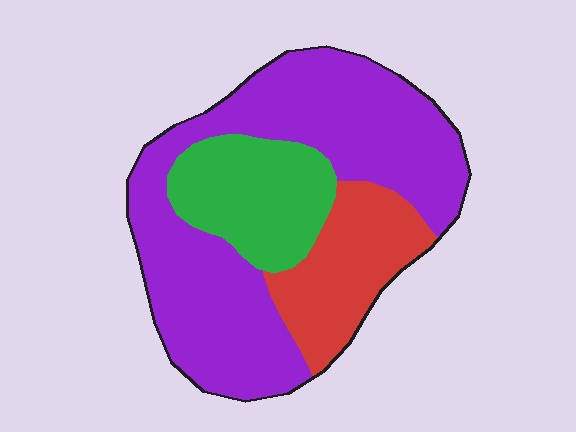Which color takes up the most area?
Purple, at roughly 60%.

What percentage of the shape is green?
Green covers roughly 20% of the shape.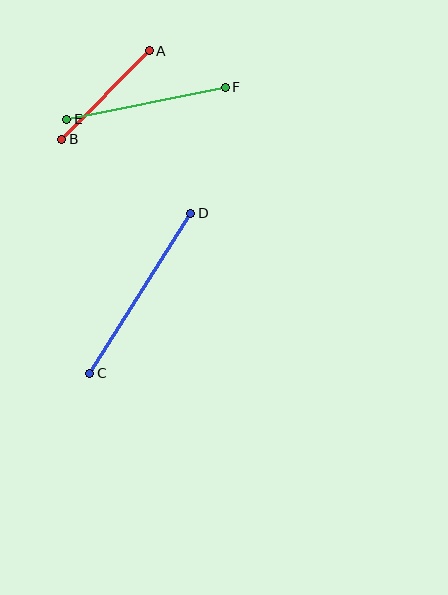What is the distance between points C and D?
The distance is approximately 189 pixels.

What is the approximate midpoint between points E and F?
The midpoint is at approximately (146, 103) pixels.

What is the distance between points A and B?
The distance is approximately 124 pixels.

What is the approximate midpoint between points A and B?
The midpoint is at approximately (106, 95) pixels.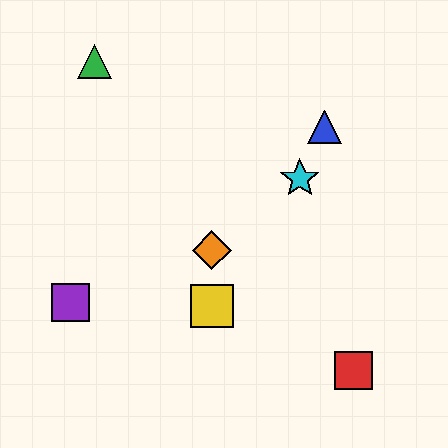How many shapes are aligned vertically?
2 shapes (the yellow square, the orange diamond) are aligned vertically.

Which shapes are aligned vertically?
The yellow square, the orange diamond are aligned vertically.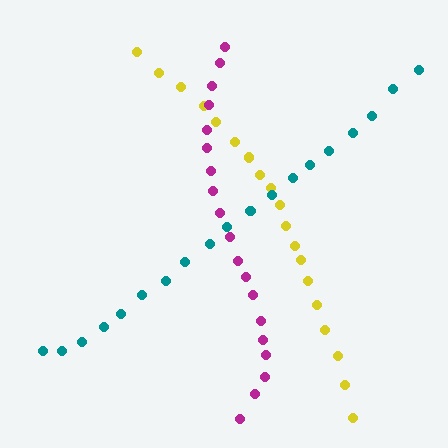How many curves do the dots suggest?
There are 3 distinct paths.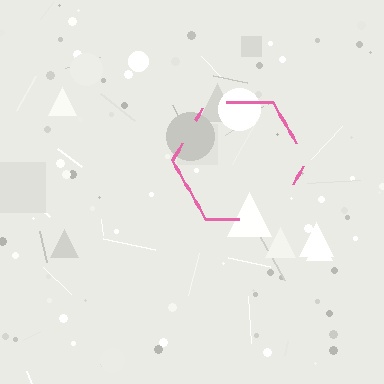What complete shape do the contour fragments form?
The contour fragments form a hexagon.